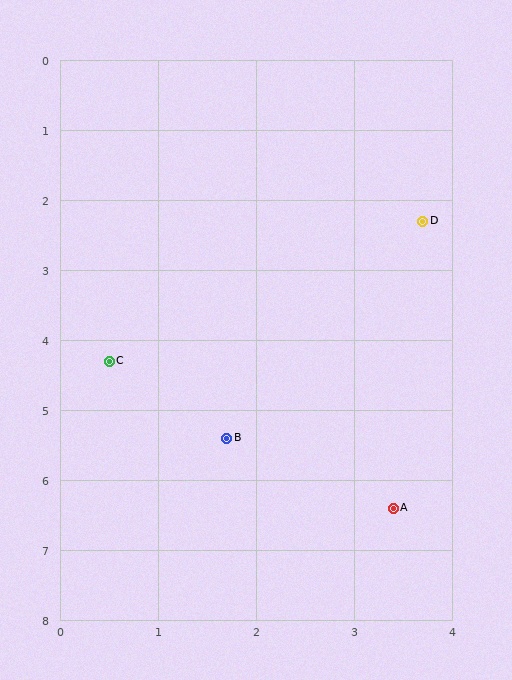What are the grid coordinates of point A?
Point A is at approximately (3.4, 6.4).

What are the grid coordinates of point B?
Point B is at approximately (1.7, 5.4).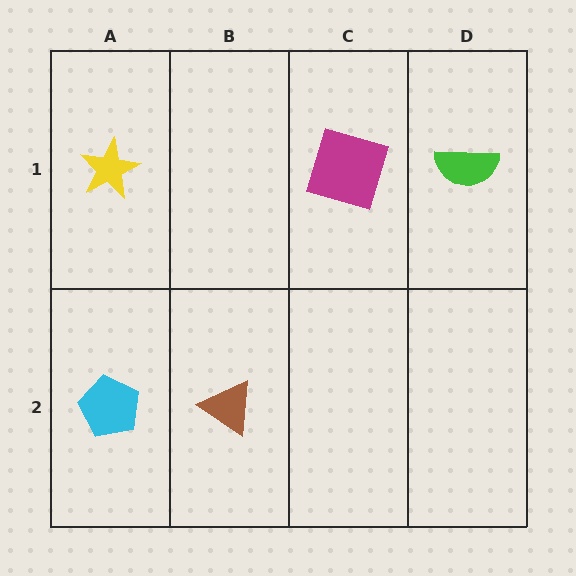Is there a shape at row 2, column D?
No, that cell is empty.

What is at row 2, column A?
A cyan pentagon.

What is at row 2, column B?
A brown triangle.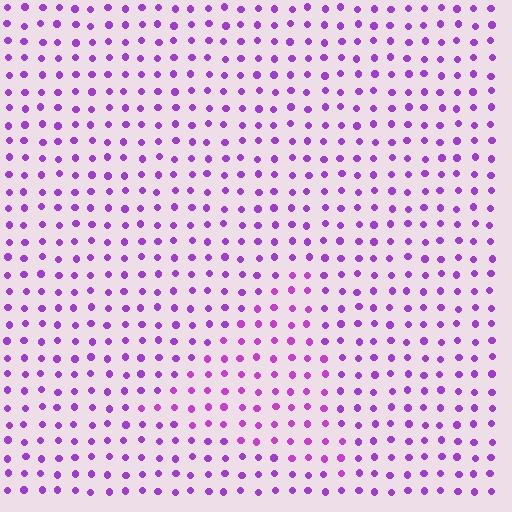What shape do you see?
I see a triangle.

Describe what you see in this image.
The image is filled with small purple elements in a uniform arrangement. A triangle-shaped region is visible where the elements are tinted to a slightly different hue, forming a subtle color boundary.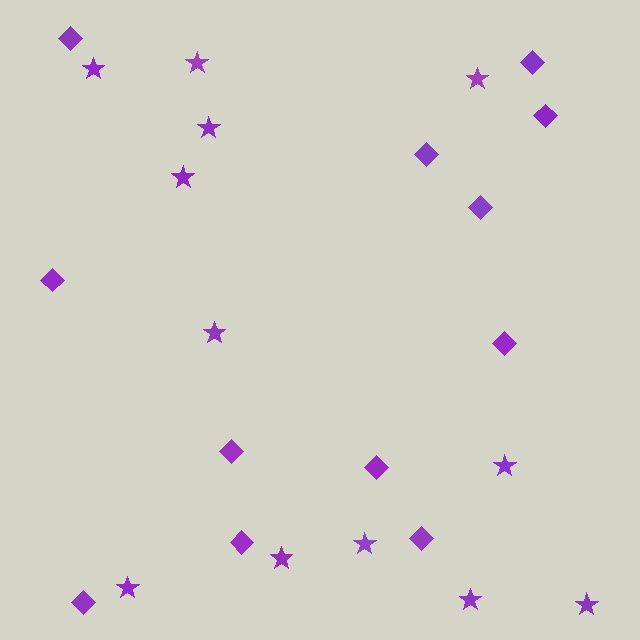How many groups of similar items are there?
There are 2 groups: one group of diamonds (12) and one group of stars (12).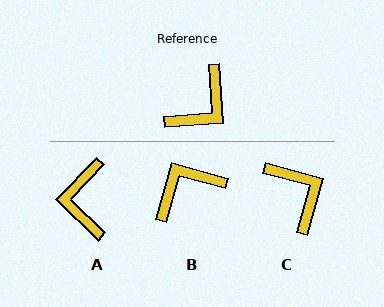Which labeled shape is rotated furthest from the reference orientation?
B, about 161 degrees away.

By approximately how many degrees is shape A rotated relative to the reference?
Approximately 138 degrees clockwise.